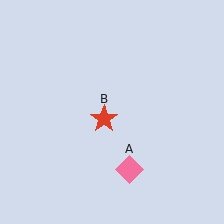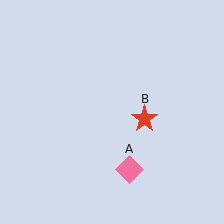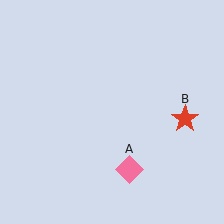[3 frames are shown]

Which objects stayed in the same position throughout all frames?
Pink diamond (object A) remained stationary.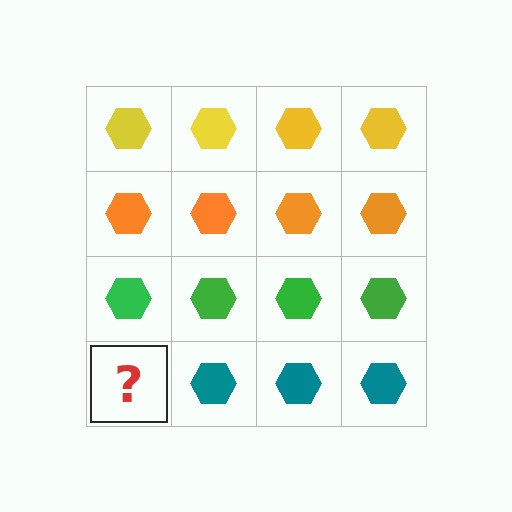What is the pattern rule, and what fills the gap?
The rule is that each row has a consistent color. The gap should be filled with a teal hexagon.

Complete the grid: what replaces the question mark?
The question mark should be replaced with a teal hexagon.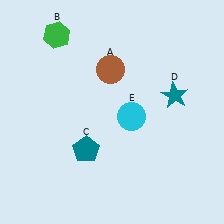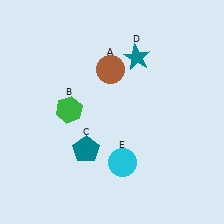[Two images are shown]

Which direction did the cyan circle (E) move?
The cyan circle (E) moved down.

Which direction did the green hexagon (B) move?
The green hexagon (B) moved down.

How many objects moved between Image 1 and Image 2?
3 objects moved between the two images.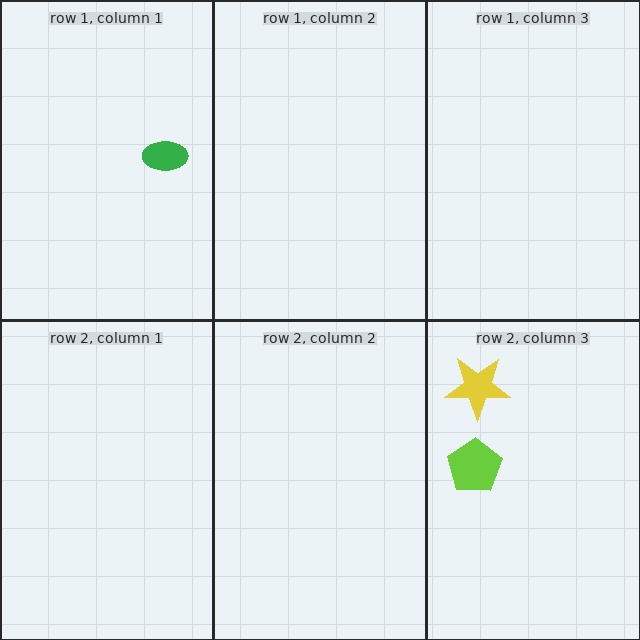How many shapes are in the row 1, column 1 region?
1.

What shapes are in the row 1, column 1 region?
The green ellipse.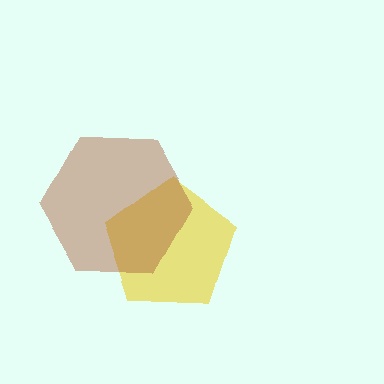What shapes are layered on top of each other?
The layered shapes are: a yellow pentagon, a brown hexagon.